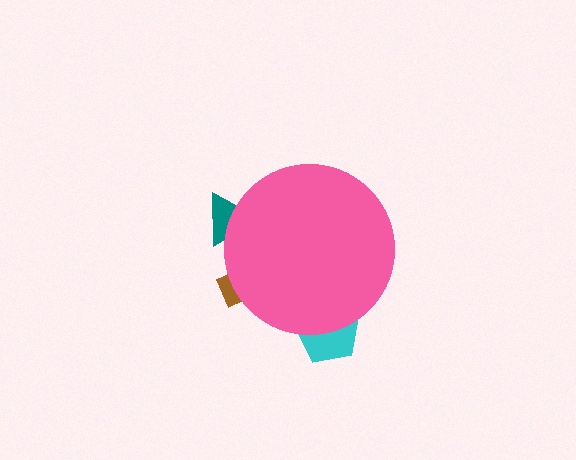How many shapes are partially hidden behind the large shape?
3 shapes are partially hidden.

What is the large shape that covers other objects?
A pink circle.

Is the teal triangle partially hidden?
Yes, the teal triangle is partially hidden behind the pink circle.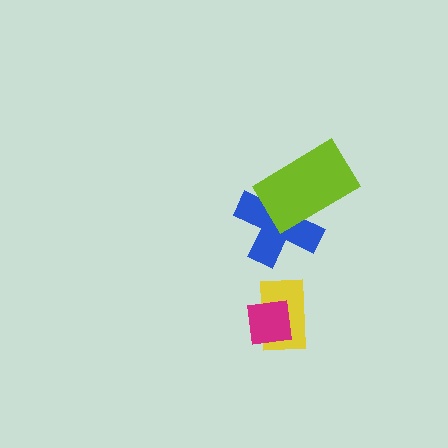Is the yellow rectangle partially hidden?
Yes, it is partially covered by another shape.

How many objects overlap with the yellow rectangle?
1 object overlaps with the yellow rectangle.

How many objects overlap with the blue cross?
1 object overlaps with the blue cross.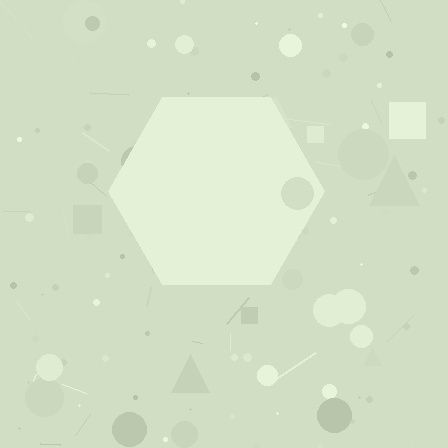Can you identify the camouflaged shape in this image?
The camouflaged shape is a hexagon.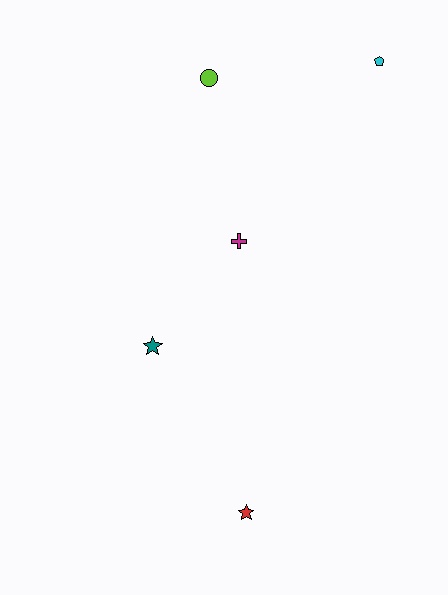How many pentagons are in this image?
There is 1 pentagon.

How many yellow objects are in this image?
There are no yellow objects.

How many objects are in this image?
There are 5 objects.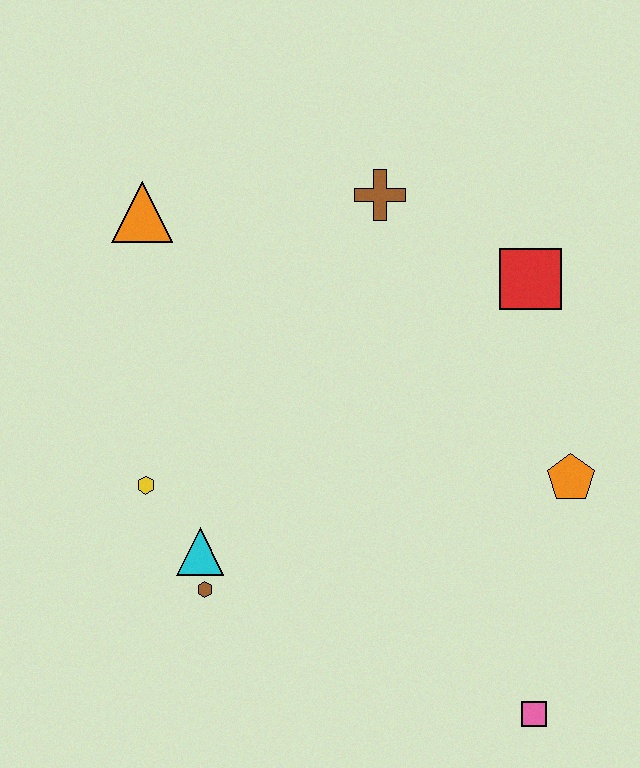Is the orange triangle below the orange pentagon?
No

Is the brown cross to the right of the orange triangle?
Yes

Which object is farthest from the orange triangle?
The pink square is farthest from the orange triangle.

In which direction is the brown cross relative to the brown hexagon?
The brown cross is above the brown hexagon.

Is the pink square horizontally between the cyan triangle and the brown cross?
No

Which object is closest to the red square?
The brown cross is closest to the red square.